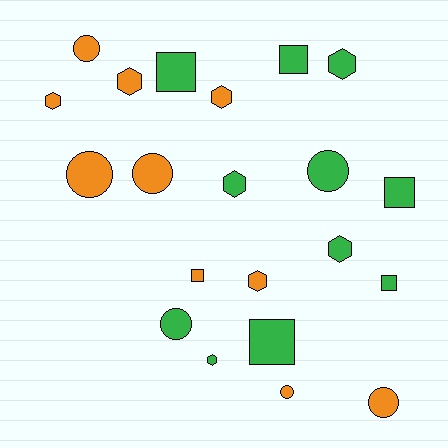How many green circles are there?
There are 2 green circles.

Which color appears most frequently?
Green, with 11 objects.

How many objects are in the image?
There are 21 objects.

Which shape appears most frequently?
Hexagon, with 8 objects.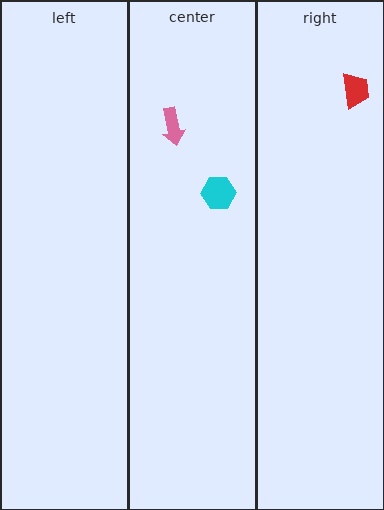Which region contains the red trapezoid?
The right region.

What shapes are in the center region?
The cyan hexagon, the pink arrow.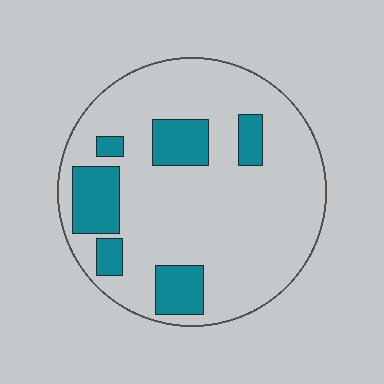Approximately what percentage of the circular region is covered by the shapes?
Approximately 20%.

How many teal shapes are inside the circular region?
6.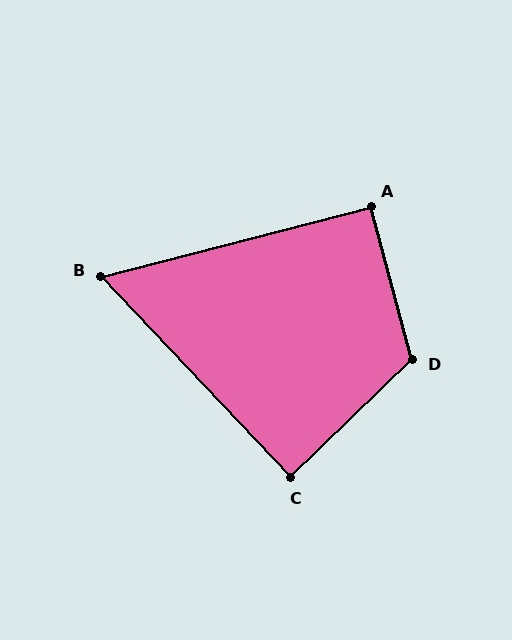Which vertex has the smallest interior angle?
B, at approximately 61 degrees.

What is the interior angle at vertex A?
Approximately 91 degrees (approximately right).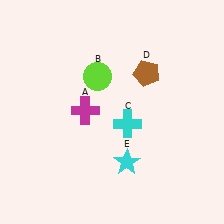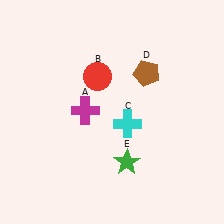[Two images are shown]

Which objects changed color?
B changed from lime to red. E changed from cyan to green.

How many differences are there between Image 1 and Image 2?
There are 2 differences between the two images.